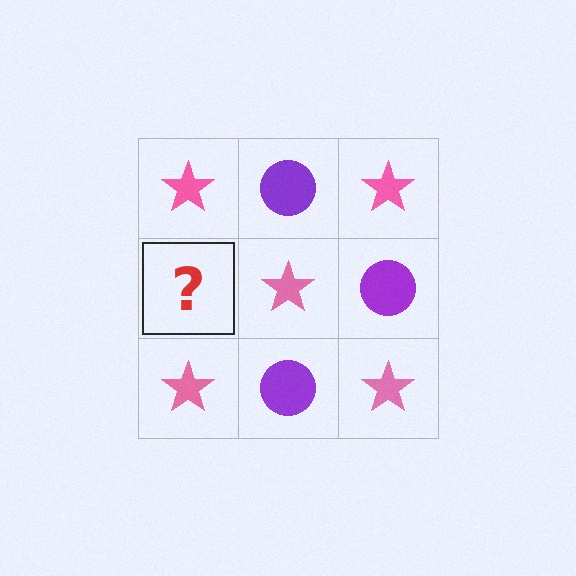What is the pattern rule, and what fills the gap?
The rule is that it alternates pink star and purple circle in a checkerboard pattern. The gap should be filled with a purple circle.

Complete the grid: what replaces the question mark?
The question mark should be replaced with a purple circle.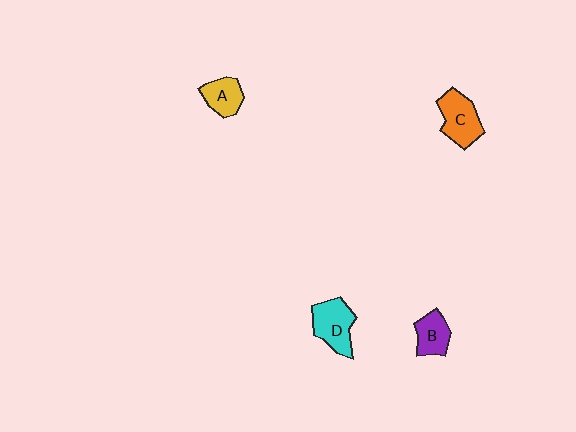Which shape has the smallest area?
Shape A (yellow).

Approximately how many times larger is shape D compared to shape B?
Approximately 1.4 times.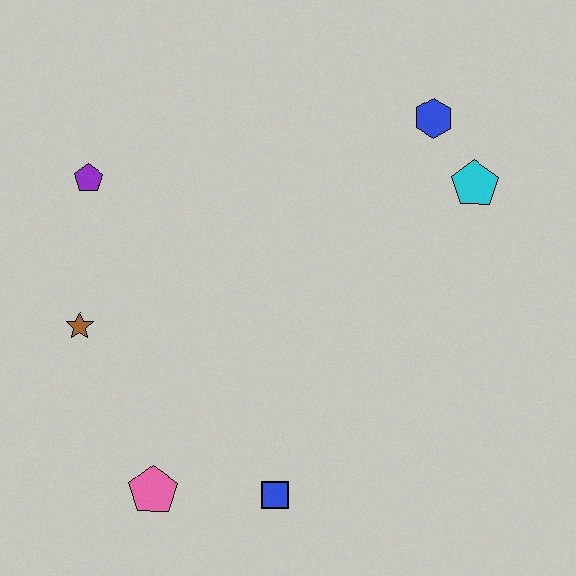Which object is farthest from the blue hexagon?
The pink pentagon is farthest from the blue hexagon.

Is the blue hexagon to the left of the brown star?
No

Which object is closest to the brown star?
The purple pentagon is closest to the brown star.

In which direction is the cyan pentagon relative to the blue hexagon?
The cyan pentagon is below the blue hexagon.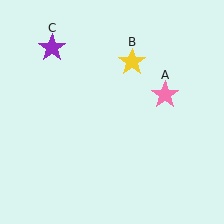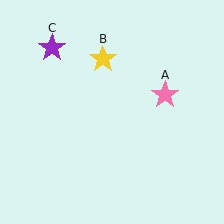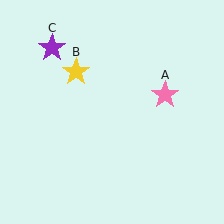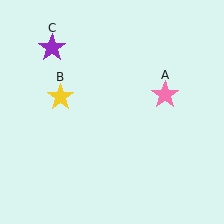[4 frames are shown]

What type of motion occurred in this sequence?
The yellow star (object B) rotated counterclockwise around the center of the scene.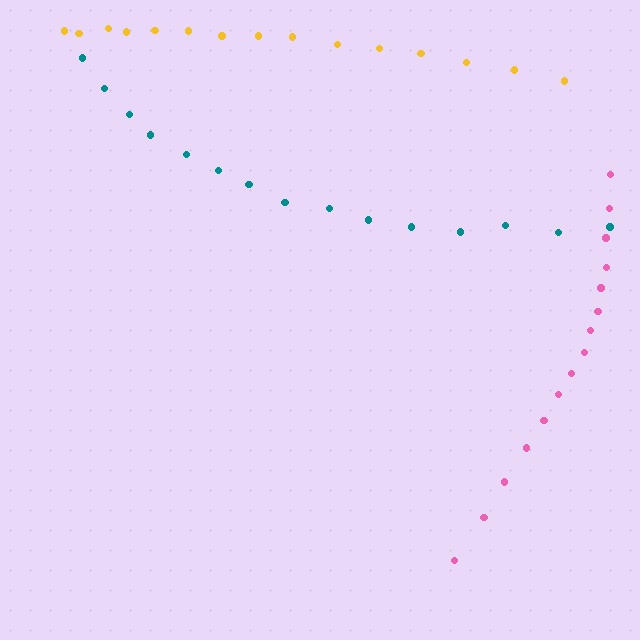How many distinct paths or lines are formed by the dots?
There are 3 distinct paths.